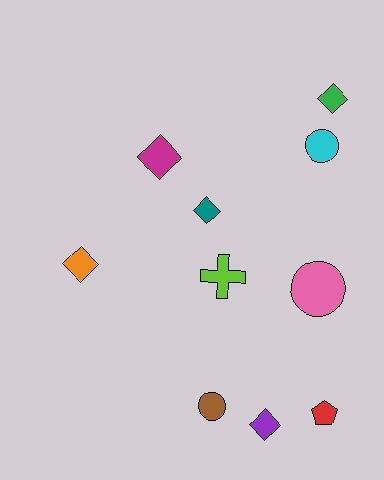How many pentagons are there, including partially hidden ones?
There is 1 pentagon.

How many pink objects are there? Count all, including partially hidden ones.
There is 1 pink object.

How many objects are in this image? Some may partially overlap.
There are 10 objects.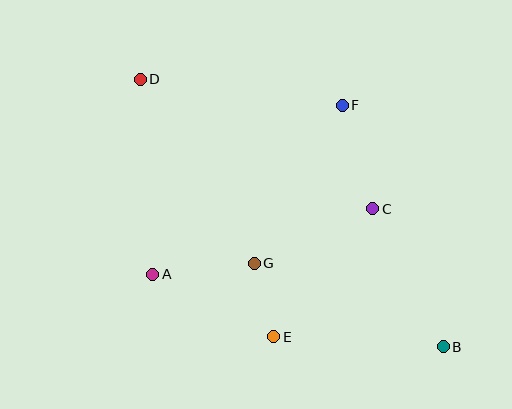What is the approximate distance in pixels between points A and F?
The distance between A and F is approximately 254 pixels.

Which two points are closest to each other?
Points E and G are closest to each other.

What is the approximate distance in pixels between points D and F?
The distance between D and F is approximately 204 pixels.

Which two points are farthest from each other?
Points B and D are farthest from each other.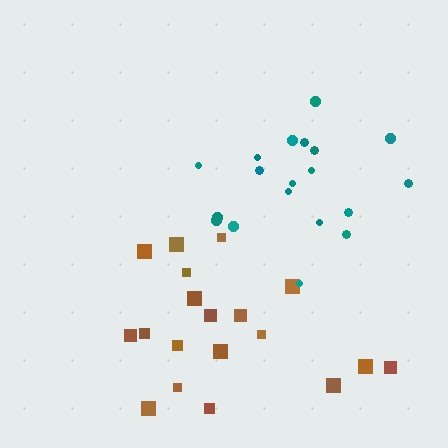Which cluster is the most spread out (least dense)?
Brown.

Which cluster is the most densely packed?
Teal.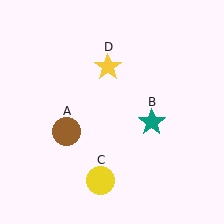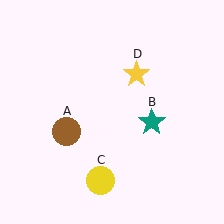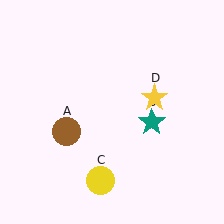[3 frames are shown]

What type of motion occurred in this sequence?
The yellow star (object D) rotated clockwise around the center of the scene.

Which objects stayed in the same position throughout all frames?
Brown circle (object A) and teal star (object B) and yellow circle (object C) remained stationary.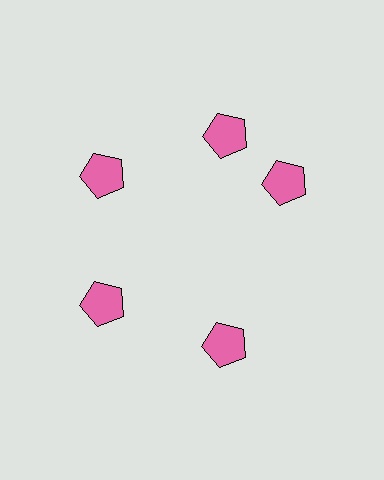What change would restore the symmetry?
The symmetry would be restored by rotating it back into even spacing with its neighbors so that all 5 pentagons sit at equal angles and equal distance from the center.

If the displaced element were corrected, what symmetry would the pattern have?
It would have 5-fold rotational symmetry — the pattern would map onto itself every 72 degrees.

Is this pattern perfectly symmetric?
No. The 5 pink pentagons are arranged in a ring, but one element near the 3 o'clock position is rotated out of alignment along the ring, breaking the 5-fold rotational symmetry.